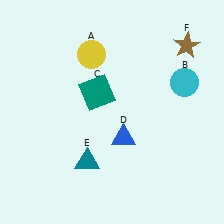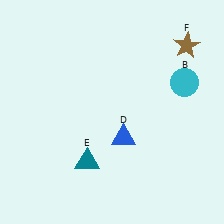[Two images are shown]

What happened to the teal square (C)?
The teal square (C) was removed in Image 2. It was in the top-left area of Image 1.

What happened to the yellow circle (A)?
The yellow circle (A) was removed in Image 2. It was in the top-left area of Image 1.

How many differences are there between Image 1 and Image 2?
There are 2 differences between the two images.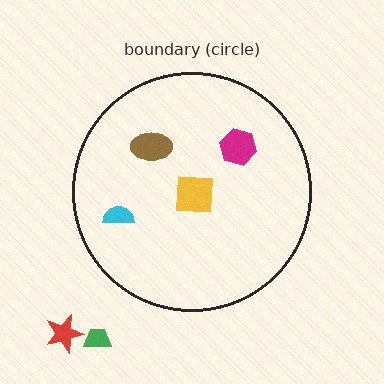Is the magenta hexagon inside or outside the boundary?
Inside.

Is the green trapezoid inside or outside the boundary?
Outside.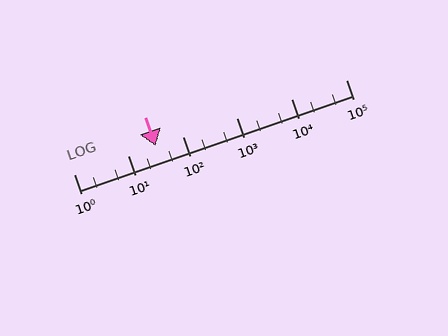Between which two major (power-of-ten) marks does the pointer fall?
The pointer is between 10 and 100.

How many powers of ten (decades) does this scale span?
The scale spans 5 decades, from 1 to 100000.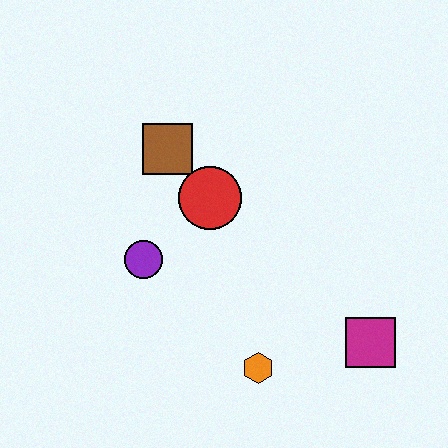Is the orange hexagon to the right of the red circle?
Yes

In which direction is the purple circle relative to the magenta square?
The purple circle is to the left of the magenta square.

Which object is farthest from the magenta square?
The brown square is farthest from the magenta square.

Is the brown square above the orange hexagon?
Yes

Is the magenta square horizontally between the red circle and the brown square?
No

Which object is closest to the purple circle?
The red circle is closest to the purple circle.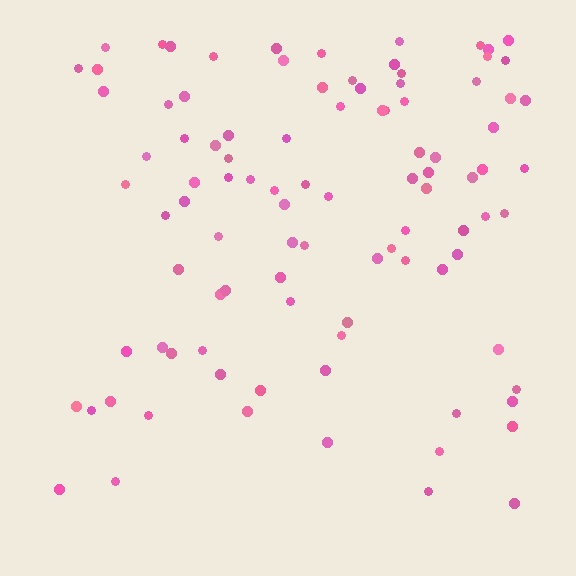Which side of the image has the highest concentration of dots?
The top.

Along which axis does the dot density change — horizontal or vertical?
Vertical.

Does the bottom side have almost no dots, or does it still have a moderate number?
Still a moderate number, just noticeably fewer than the top.